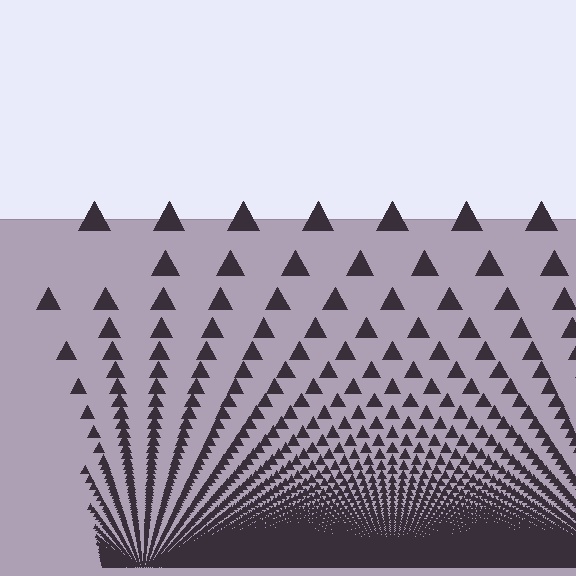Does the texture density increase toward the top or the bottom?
Density increases toward the bottom.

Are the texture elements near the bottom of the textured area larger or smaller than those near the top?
Smaller. The gradient is inverted — elements near the bottom are smaller and denser.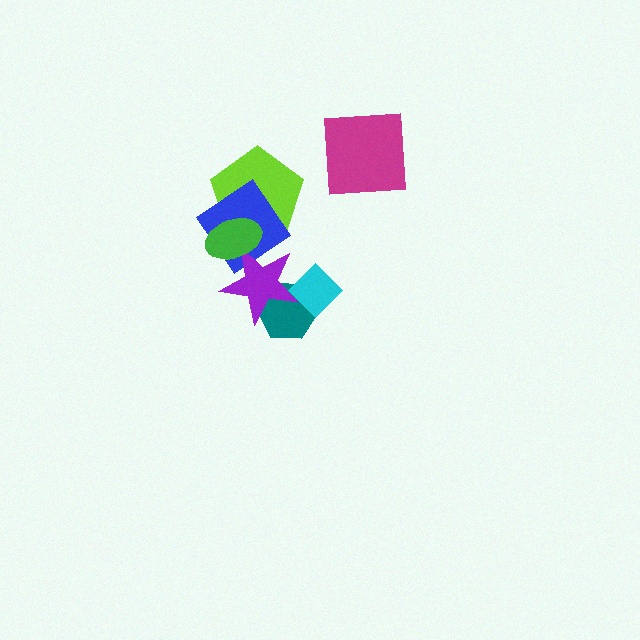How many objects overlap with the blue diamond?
3 objects overlap with the blue diamond.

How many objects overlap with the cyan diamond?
2 objects overlap with the cyan diamond.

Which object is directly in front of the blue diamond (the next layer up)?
The purple star is directly in front of the blue diamond.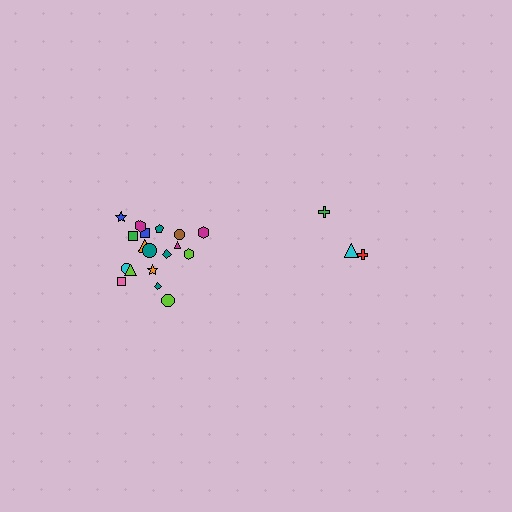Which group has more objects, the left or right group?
The left group.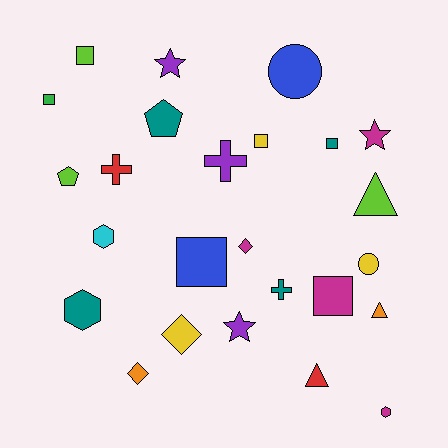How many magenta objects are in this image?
There are 4 magenta objects.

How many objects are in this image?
There are 25 objects.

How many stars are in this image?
There are 3 stars.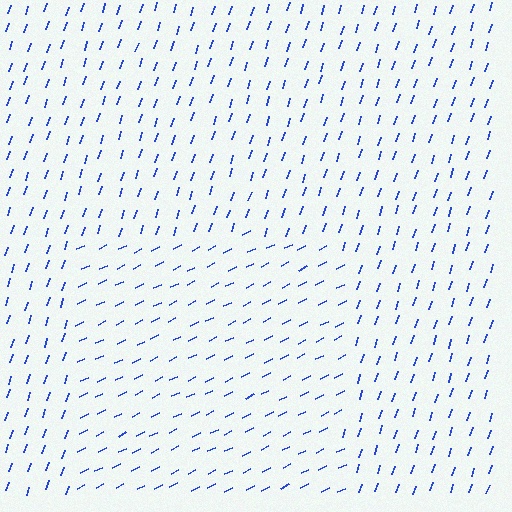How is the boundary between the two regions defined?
The boundary is defined purely by a change in line orientation (approximately 45 degrees difference). All lines are the same color and thickness.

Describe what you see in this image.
The image is filled with small blue line segments. A rectangle region in the image has lines oriented differently from the surrounding lines, creating a visible texture boundary.